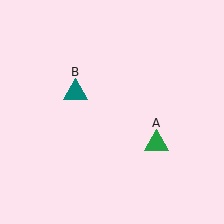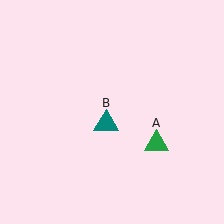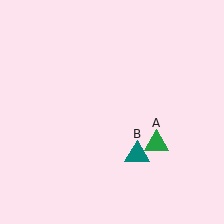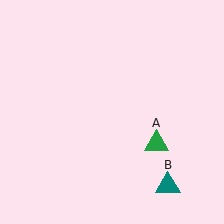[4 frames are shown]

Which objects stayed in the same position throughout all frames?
Green triangle (object A) remained stationary.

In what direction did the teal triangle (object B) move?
The teal triangle (object B) moved down and to the right.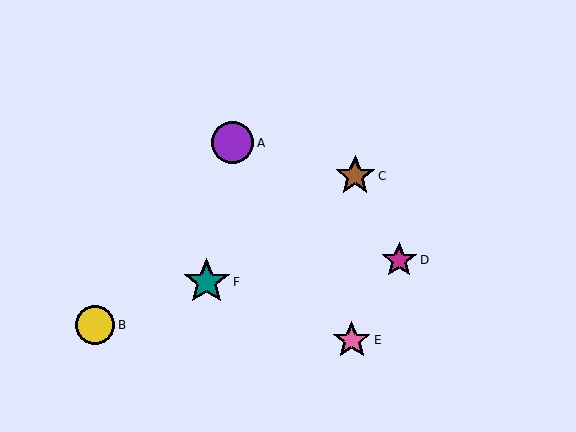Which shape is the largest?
The teal star (labeled F) is the largest.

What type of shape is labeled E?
Shape E is a pink star.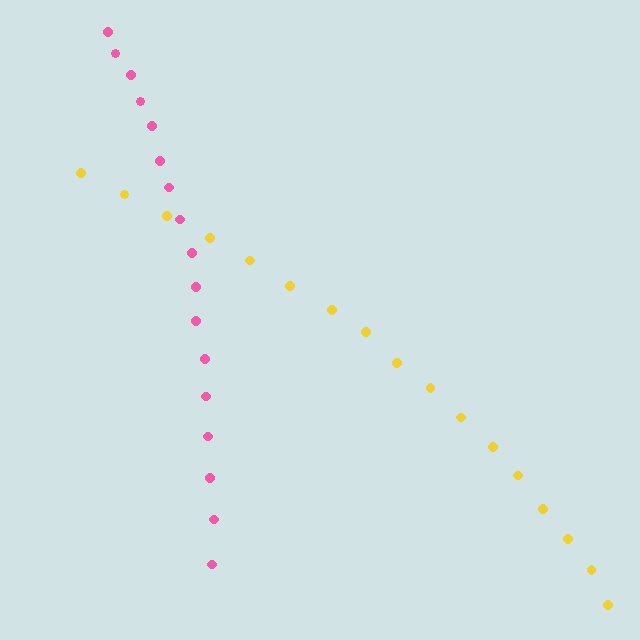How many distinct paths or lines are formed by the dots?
There are 2 distinct paths.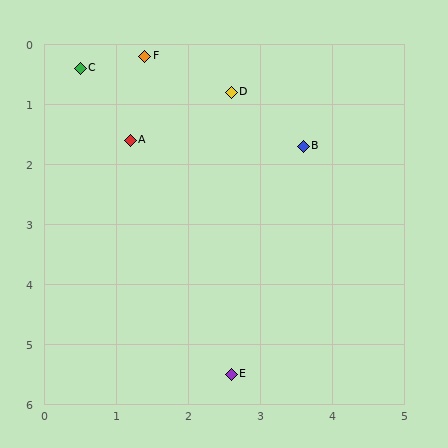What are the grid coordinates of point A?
Point A is at approximately (1.2, 1.6).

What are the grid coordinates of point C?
Point C is at approximately (0.5, 0.4).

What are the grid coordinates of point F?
Point F is at approximately (1.4, 0.2).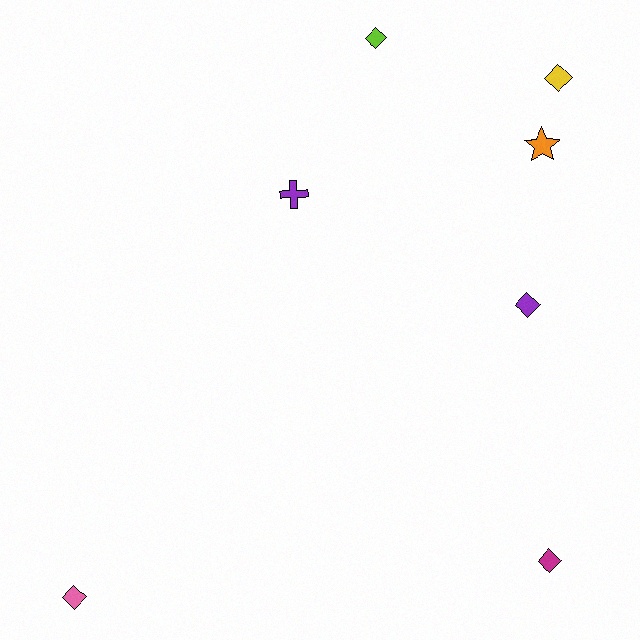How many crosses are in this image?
There is 1 cross.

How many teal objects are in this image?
There are no teal objects.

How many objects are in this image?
There are 7 objects.